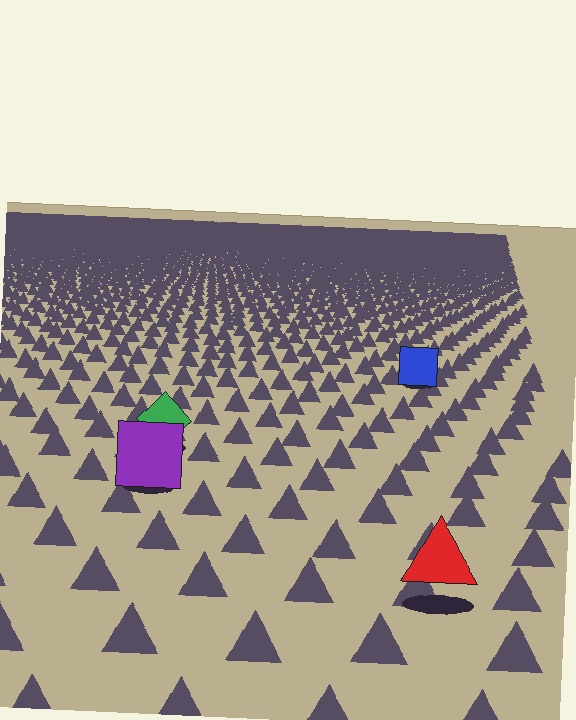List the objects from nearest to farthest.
From nearest to farthest: the red triangle, the purple square, the green diamond, the blue square.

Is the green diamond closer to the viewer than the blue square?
Yes. The green diamond is closer — you can tell from the texture gradient: the ground texture is coarser near it.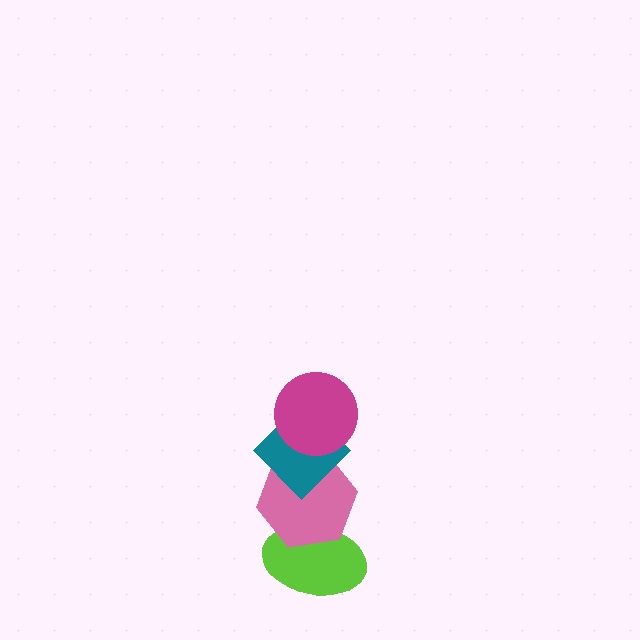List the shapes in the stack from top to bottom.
From top to bottom: the magenta circle, the teal diamond, the pink hexagon, the lime ellipse.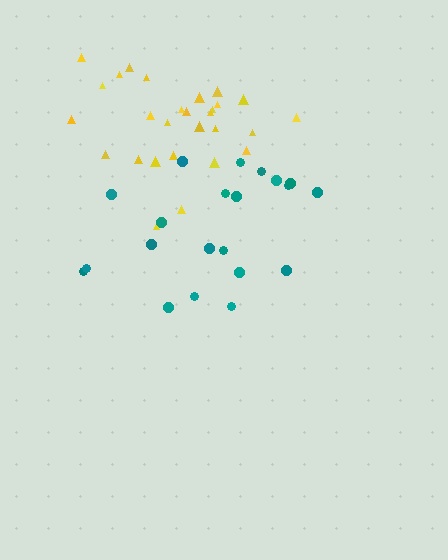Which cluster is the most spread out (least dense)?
Teal.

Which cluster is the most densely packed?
Yellow.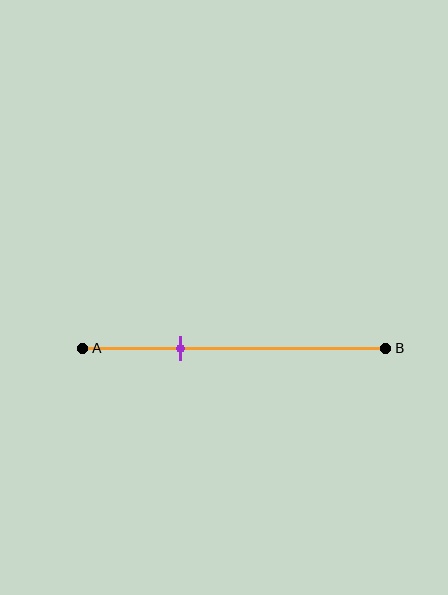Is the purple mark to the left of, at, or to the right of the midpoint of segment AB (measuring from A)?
The purple mark is to the left of the midpoint of segment AB.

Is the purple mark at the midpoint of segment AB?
No, the mark is at about 30% from A, not at the 50% midpoint.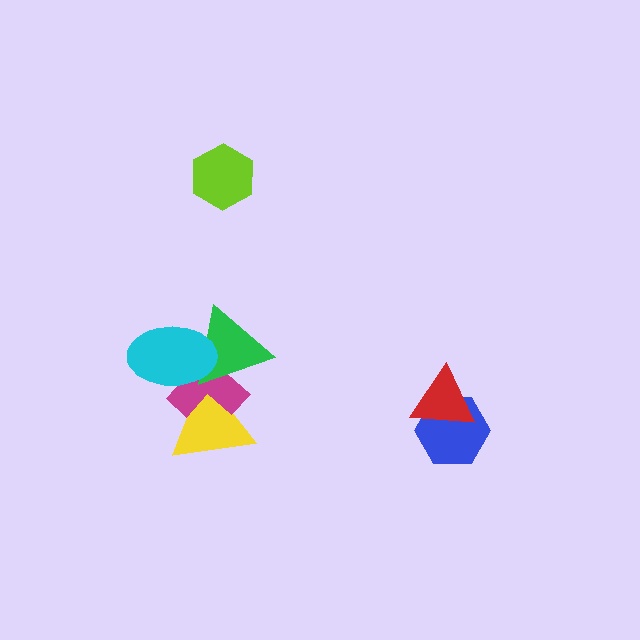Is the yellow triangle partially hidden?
Yes, it is partially covered by another shape.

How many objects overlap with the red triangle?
1 object overlaps with the red triangle.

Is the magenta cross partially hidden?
Yes, it is partially covered by another shape.